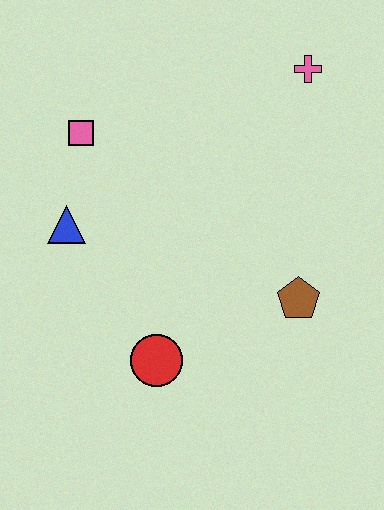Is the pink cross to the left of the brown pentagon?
No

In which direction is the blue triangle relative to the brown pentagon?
The blue triangle is to the left of the brown pentagon.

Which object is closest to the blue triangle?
The pink square is closest to the blue triangle.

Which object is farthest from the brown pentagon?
The pink square is farthest from the brown pentagon.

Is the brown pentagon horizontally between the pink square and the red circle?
No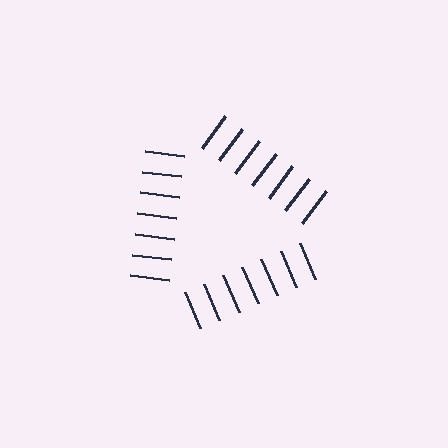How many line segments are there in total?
21 — 7 along each of the 3 edges.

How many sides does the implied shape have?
3 sides — the line-ends trace a triangle.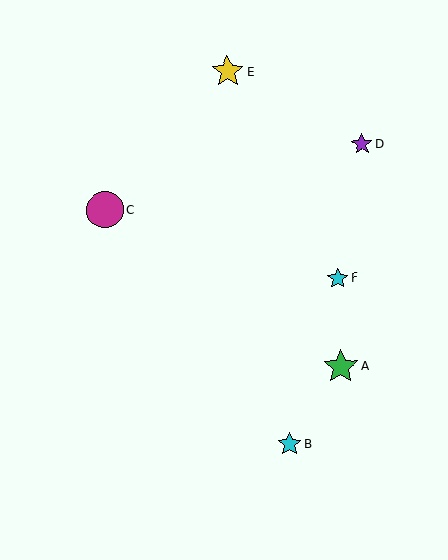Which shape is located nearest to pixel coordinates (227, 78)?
The yellow star (labeled E) at (227, 72) is nearest to that location.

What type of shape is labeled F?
Shape F is a cyan star.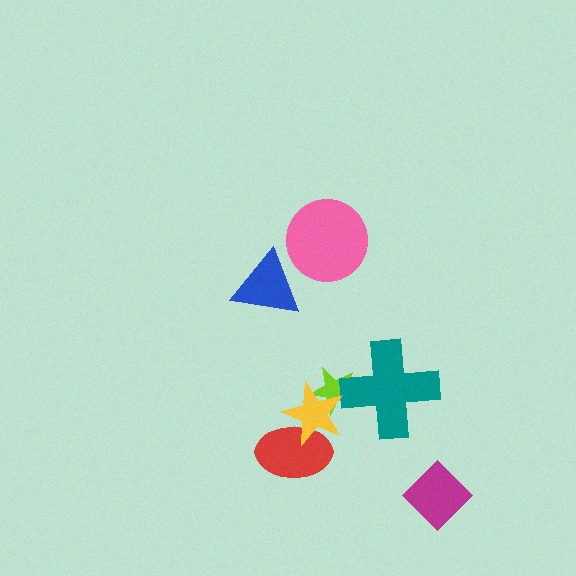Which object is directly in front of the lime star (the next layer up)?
The teal cross is directly in front of the lime star.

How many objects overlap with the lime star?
2 objects overlap with the lime star.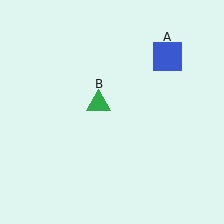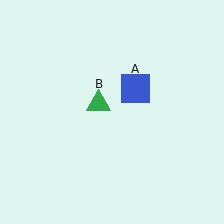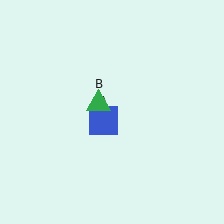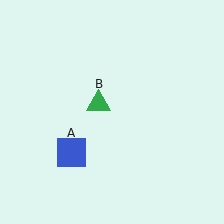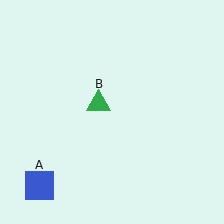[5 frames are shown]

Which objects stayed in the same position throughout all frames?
Green triangle (object B) remained stationary.